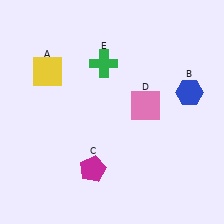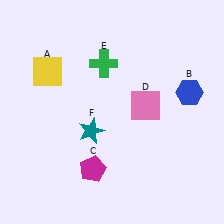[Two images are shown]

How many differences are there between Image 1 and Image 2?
There is 1 difference between the two images.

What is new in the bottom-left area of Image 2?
A teal star (F) was added in the bottom-left area of Image 2.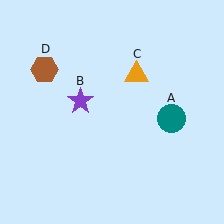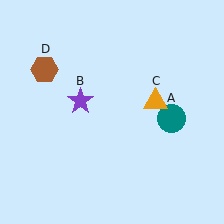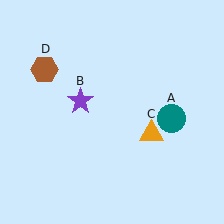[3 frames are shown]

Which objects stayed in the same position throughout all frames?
Teal circle (object A) and purple star (object B) and brown hexagon (object D) remained stationary.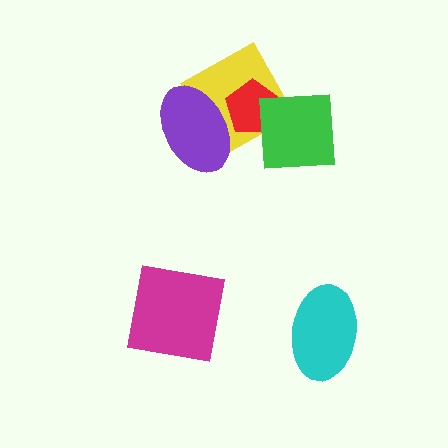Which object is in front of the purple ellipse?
The red pentagon is in front of the purple ellipse.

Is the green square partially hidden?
No, no other shape covers it.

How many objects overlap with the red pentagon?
3 objects overlap with the red pentagon.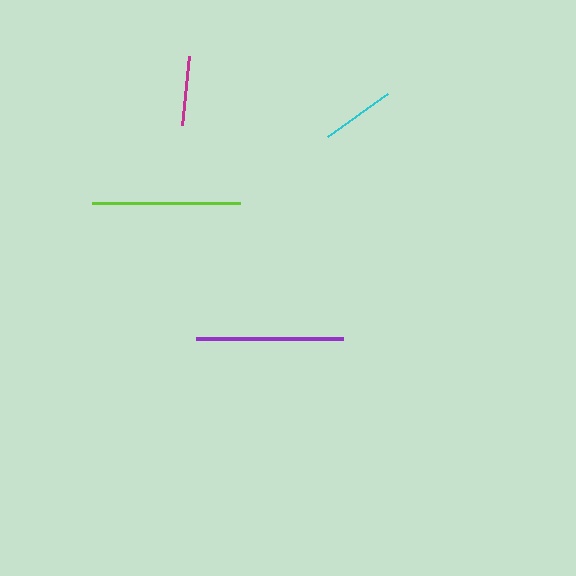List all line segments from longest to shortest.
From longest to shortest: lime, purple, cyan, magenta.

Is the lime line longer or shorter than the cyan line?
The lime line is longer than the cyan line.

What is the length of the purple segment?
The purple segment is approximately 146 pixels long.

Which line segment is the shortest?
The magenta line is the shortest at approximately 70 pixels.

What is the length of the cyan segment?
The cyan segment is approximately 73 pixels long.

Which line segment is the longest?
The lime line is the longest at approximately 148 pixels.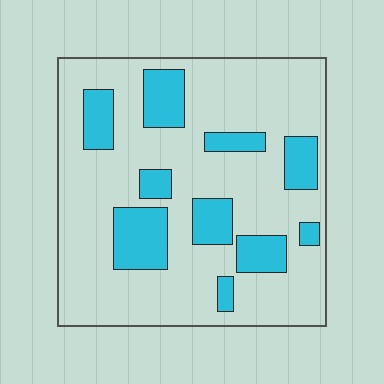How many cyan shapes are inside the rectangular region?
10.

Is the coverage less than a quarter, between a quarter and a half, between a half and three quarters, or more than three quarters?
Less than a quarter.